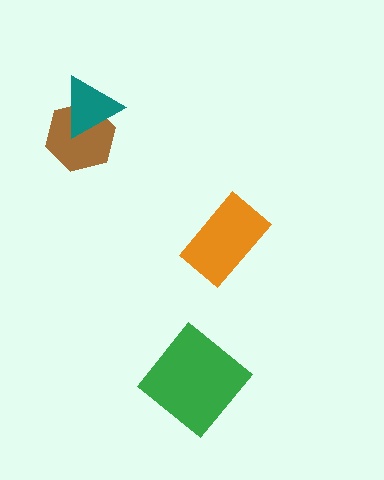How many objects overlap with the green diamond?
0 objects overlap with the green diamond.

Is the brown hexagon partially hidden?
Yes, it is partially covered by another shape.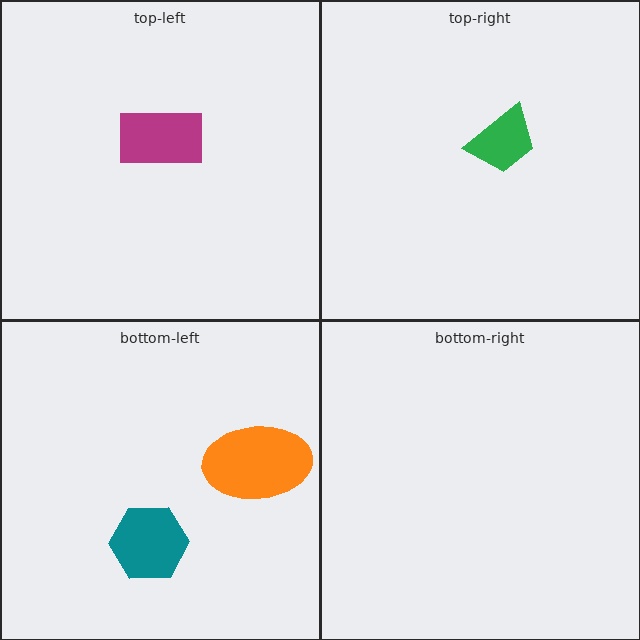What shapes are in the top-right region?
The green trapezoid.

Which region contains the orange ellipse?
The bottom-left region.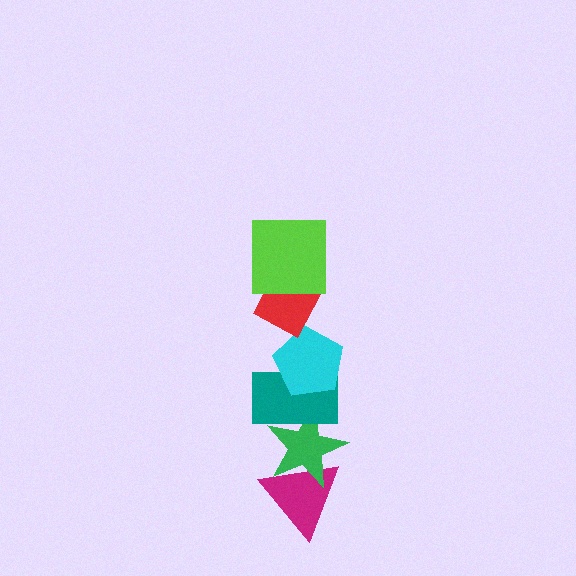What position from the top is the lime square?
The lime square is 1st from the top.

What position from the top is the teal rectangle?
The teal rectangle is 4th from the top.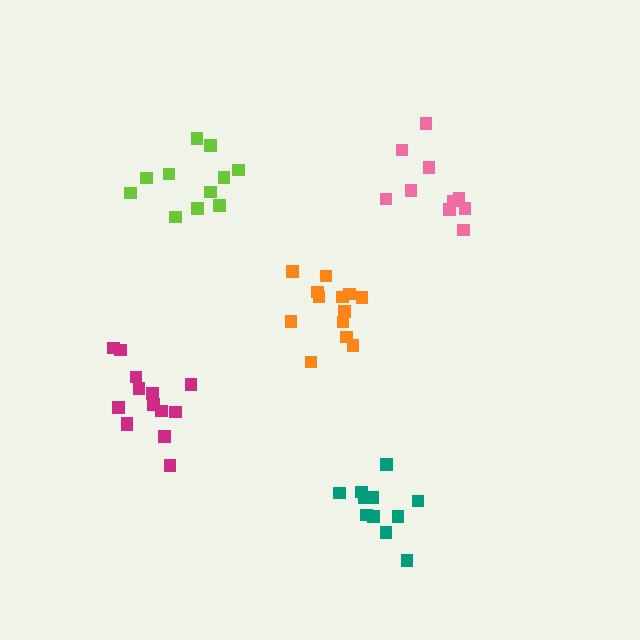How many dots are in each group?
Group 1: 13 dots, Group 2: 11 dots, Group 3: 10 dots, Group 4: 11 dots, Group 5: 14 dots (59 total).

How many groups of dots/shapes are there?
There are 5 groups.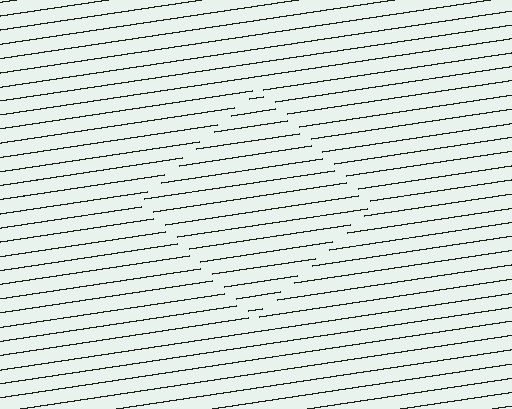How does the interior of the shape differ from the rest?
The interior of the shape contains the same grating, shifted by half a period — the contour is defined by the phase discontinuity where line-ends from the inner and outer gratings abut.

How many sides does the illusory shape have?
4 sides — the line-ends trace a square.